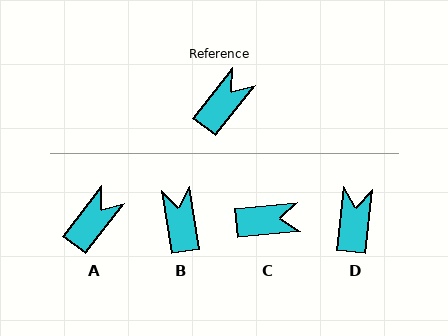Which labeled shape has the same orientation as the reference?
A.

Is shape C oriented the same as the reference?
No, it is off by about 46 degrees.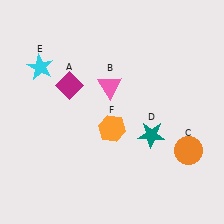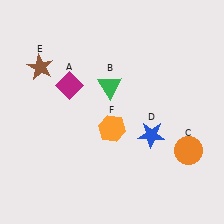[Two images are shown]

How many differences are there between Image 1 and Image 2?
There are 3 differences between the two images.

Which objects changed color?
B changed from pink to green. D changed from teal to blue. E changed from cyan to brown.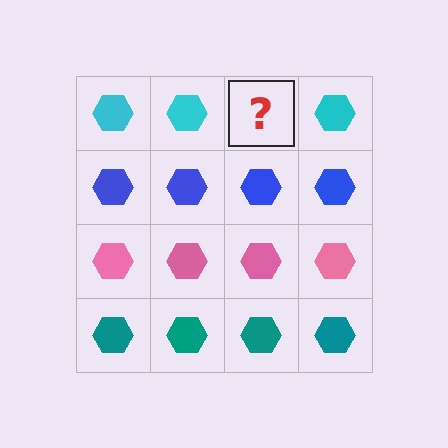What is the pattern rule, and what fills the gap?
The rule is that each row has a consistent color. The gap should be filled with a cyan hexagon.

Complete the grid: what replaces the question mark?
The question mark should be replaced with a cyan hexagon.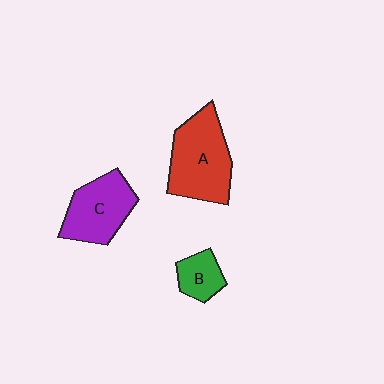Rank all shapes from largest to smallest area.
From largest to smallest: A (red), C (purple), B (green).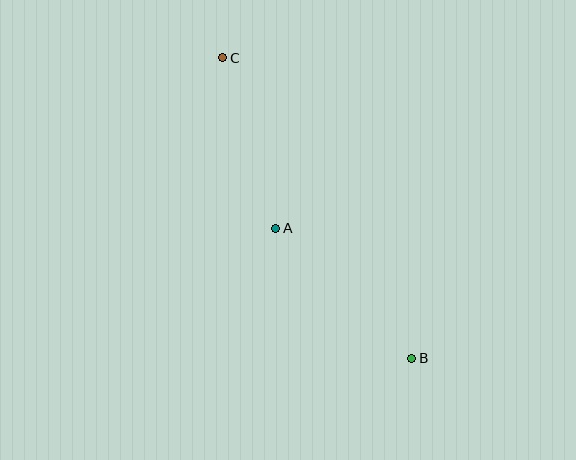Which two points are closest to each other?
Points A and C are closest to each other.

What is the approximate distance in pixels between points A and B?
The distance between A and B is approximately 188 pixels.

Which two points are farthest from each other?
Points B and C are farthest from each other.